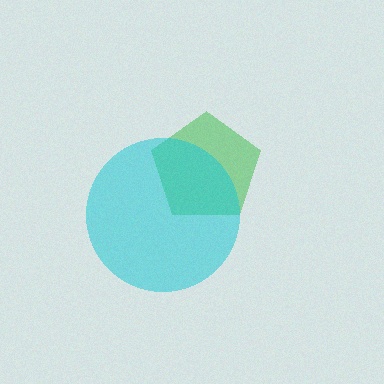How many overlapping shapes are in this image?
There are 2 overlapping shapes in the image.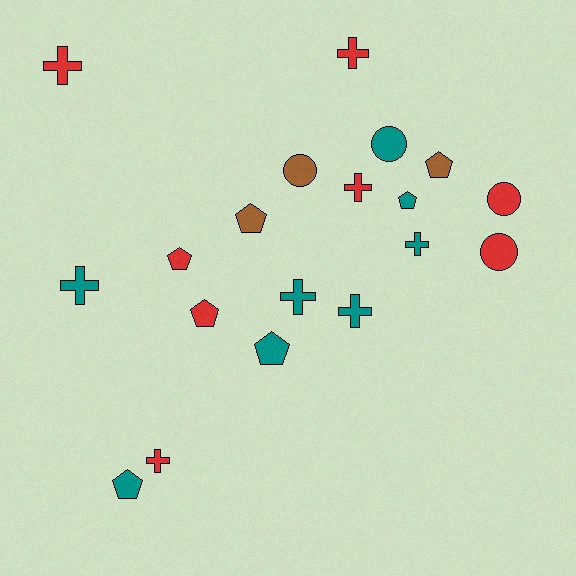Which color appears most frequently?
Red, with 8 objects.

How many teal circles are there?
There is 1 teal circle.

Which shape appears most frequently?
Cross, with 8 objects.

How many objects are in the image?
There are 19 objects.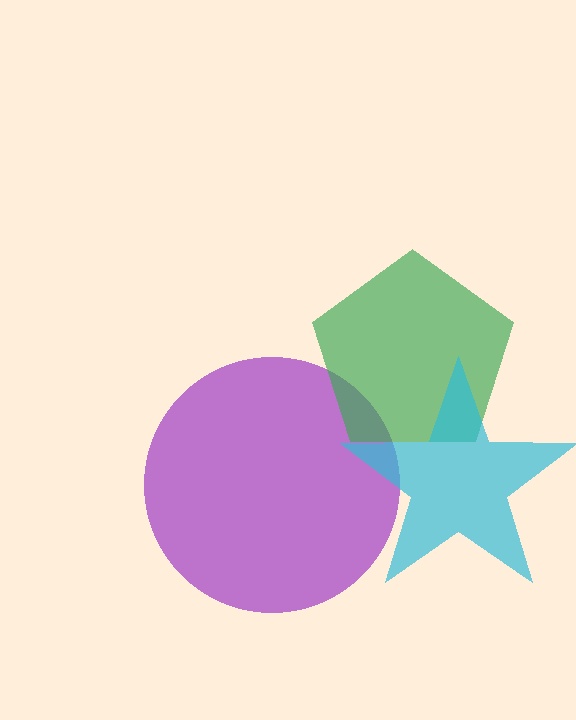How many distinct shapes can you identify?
There are 3 distinct shapes: a purple circle, a green pentagon, a cyan star.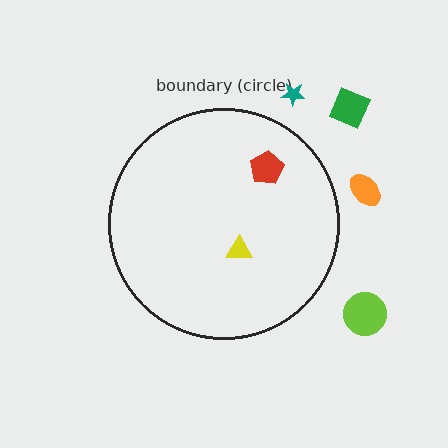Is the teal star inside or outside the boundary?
Outside.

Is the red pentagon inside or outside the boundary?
Inside.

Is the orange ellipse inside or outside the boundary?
Outside.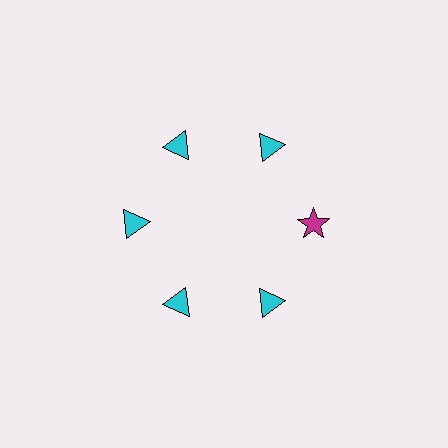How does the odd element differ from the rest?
It differs in both color (magenta instead of cyan) and shape (star instead of triangle).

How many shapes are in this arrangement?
There are 6 shapes arranged in a ring pattern.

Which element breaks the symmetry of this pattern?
The magenta star at roughly the 3 o'clock position breaks the symmetry. All other shapes are cyan triangles.